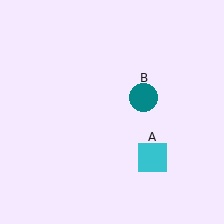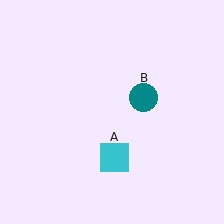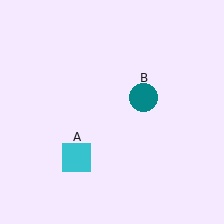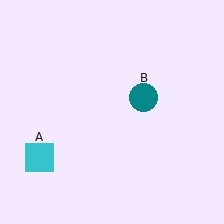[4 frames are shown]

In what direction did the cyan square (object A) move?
The cyan square (object A) moved left.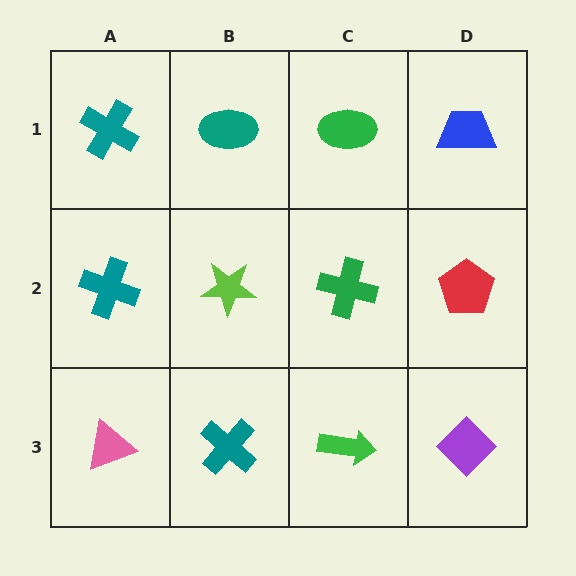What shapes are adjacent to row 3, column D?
A red pentagon (row 2, column D), a green arrow (row 3, column C).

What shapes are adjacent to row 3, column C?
A green cross (row 2, column C), a teal cross (row 3, column B), a purple diamond (row 3, column D).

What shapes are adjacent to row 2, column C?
A green ellipse (row 1, column C), a green arrow (row 3, column C), a lime star (row 2, column B), a red pentagon (row 2, column D).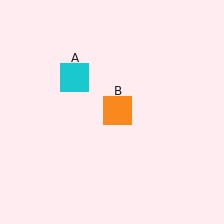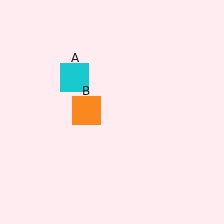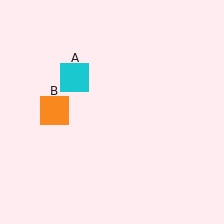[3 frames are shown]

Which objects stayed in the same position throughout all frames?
Cyan square (object A) remained stationary.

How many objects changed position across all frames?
1 object changed position: orange square (object B).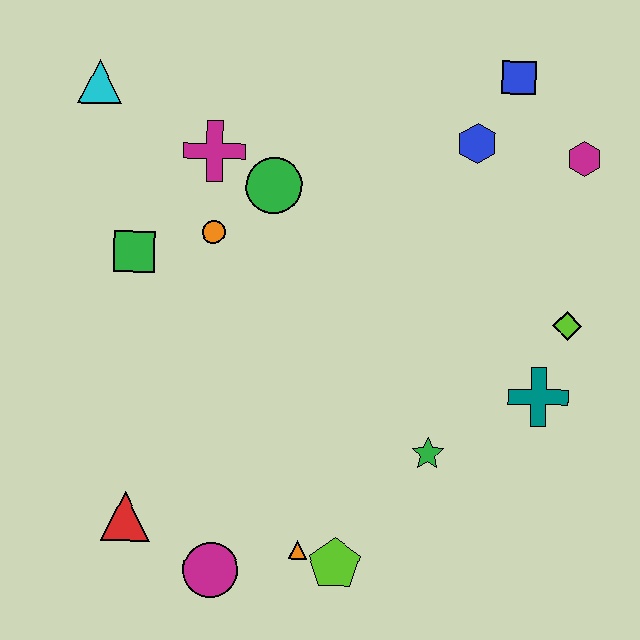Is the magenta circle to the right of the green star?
No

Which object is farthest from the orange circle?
The magenta hexagon is farthest from the orange circle.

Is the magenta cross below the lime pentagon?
No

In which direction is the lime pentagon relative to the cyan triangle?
The lime pentagon is below the cyan triangle.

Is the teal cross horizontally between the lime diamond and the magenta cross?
Yes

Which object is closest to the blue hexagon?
The blue square is closest to the blue hexagon.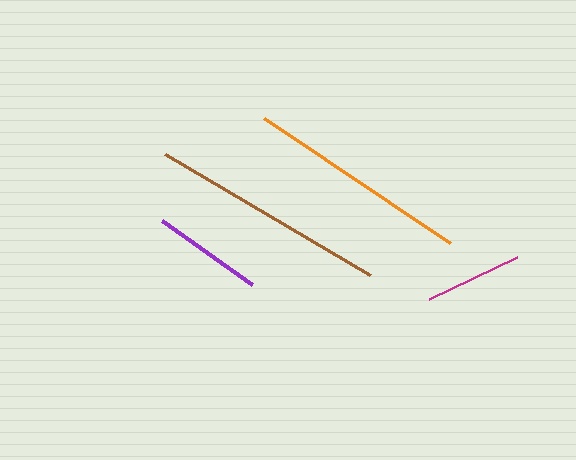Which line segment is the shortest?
The magenta line is the shortest at approximately 97 pixels.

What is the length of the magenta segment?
The magenta segment is approximately 97 pixels long.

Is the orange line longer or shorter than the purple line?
The orange line is longer than the purple line.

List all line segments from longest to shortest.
From longest to shortest: brown, orange, purple, magenta.